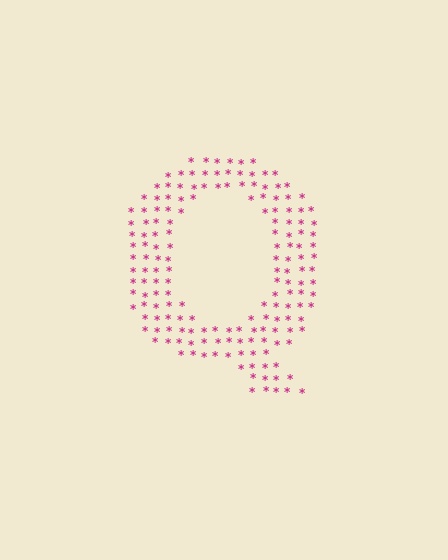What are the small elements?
The small elements are asterisks.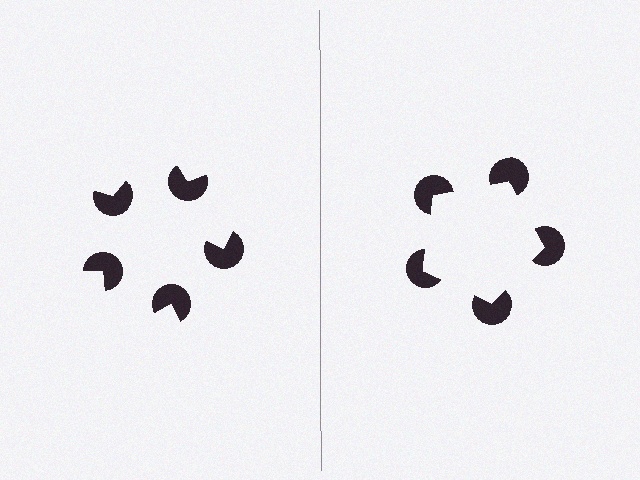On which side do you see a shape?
An illusory pentagon appears on the right side. On the left side the wedge cuts are rotated, so no coherent shape forms.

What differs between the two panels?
The pac-man discs are positioned identically on both sides; only the wedge orientations differ. On the right they align to a pentagon; on the left they are misaligned.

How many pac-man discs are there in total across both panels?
10 — 5 on each side.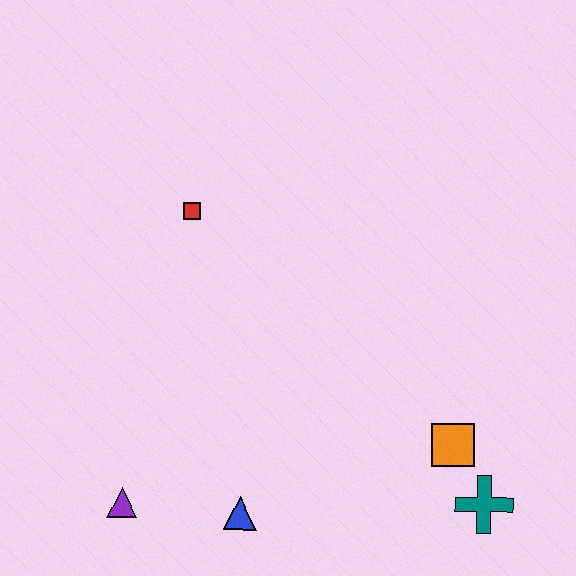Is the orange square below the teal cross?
No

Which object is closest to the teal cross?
The orange square is closest to the teal cross.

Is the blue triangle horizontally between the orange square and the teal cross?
No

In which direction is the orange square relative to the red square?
The orange square is to the right of the red square.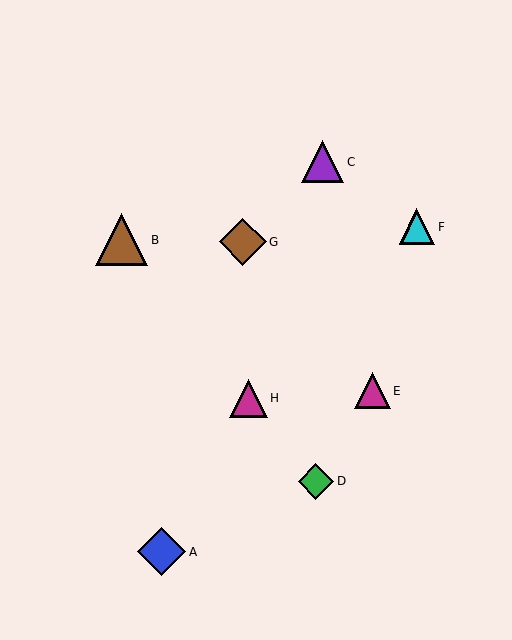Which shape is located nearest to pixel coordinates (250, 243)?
The brown diamond (labeled G) at (243, 242) is nearest to that location.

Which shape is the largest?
The brown triangle (labeled B) is the largest.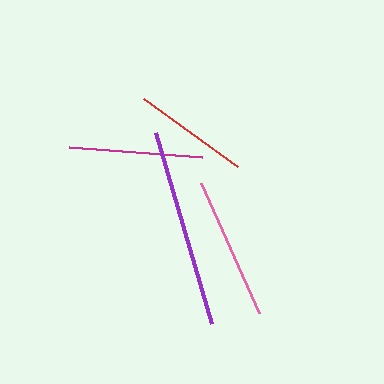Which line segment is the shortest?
The red line is the shortest at approximately 116 pixels.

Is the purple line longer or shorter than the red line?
The purple line is longer than the red line.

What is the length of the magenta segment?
The magenta segment is approximately 133 pixels long.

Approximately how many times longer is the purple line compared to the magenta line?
The purple line is approximately 1.5 times the length of the magenta line.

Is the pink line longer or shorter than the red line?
The pink line is longer than the red line.